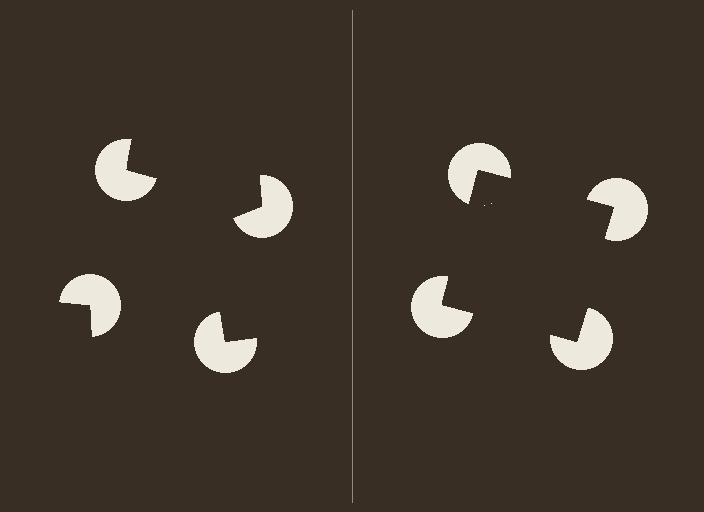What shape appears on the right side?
An illusory square.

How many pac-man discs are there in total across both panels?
8 — 4 on each side.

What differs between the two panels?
The pac-man discs are positioned identically on both sides; only the wedge orientations differ. On the right they align to a square; on the left they are misaligned.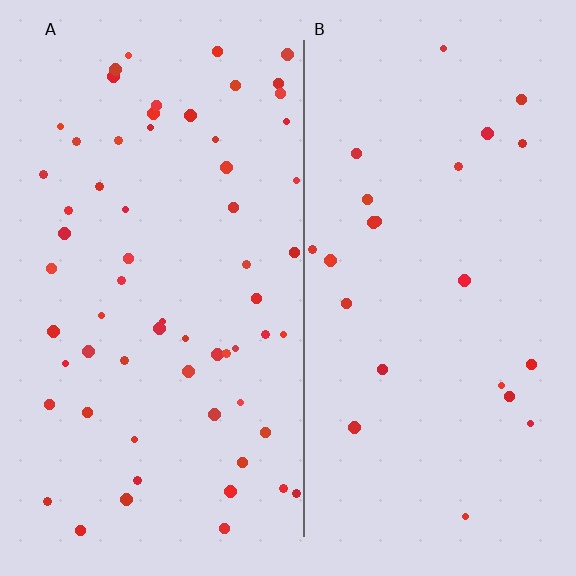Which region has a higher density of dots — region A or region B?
A (the left).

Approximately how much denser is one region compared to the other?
Approximately 2.7× — region A over region B.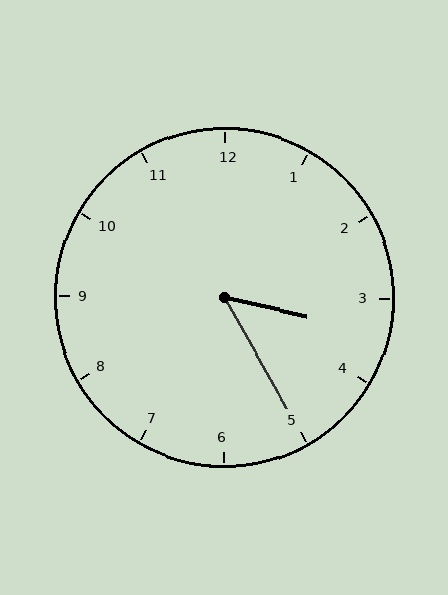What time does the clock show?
3:25.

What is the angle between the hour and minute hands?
Approximately 48 degrees.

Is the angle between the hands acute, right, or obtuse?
It is acute.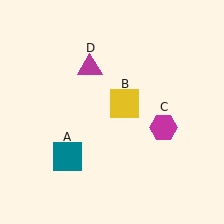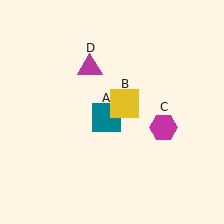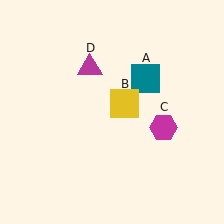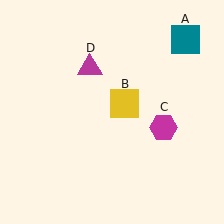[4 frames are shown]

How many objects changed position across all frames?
1 object changed position: teal square (object A).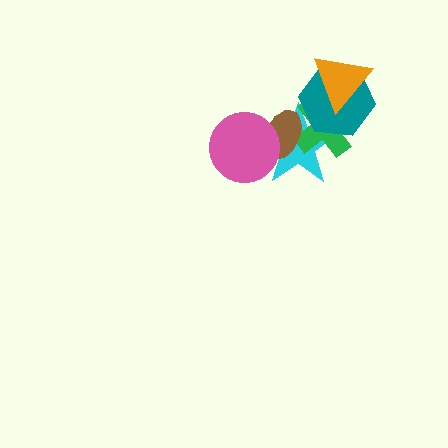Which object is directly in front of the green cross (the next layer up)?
The brown ellipse is directly in front of the green cross.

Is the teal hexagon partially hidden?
Yes, it is partially covered by another shape.